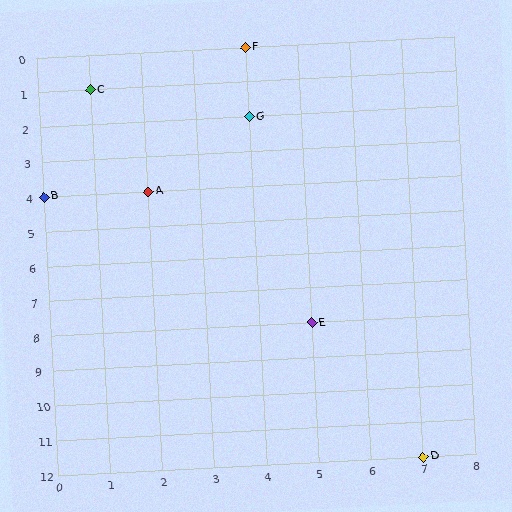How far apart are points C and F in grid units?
Points C and F are 3 columns and 1 row apart (about 3.2 grid units diagonally).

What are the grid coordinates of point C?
Point C is at grid coordinates (1, 1).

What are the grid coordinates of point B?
Point B is at grid coordinates (0, 4).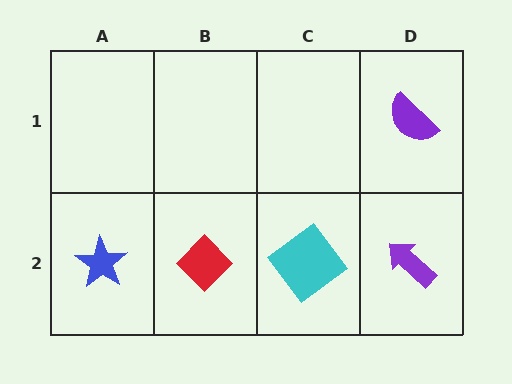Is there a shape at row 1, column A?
No, that cell is empty.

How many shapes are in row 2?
4 shapes.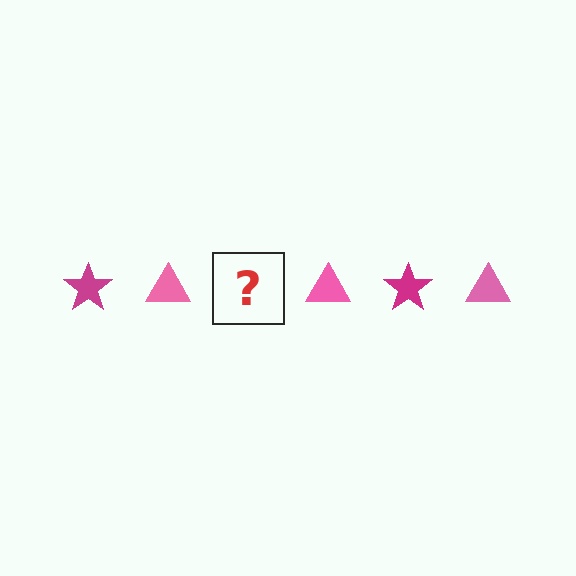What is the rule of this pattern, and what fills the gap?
The rule is that the pattern alternates between magenta star and pink triangle. The gap should be filled with a magenta star.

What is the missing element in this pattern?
The missing element is a magenta star.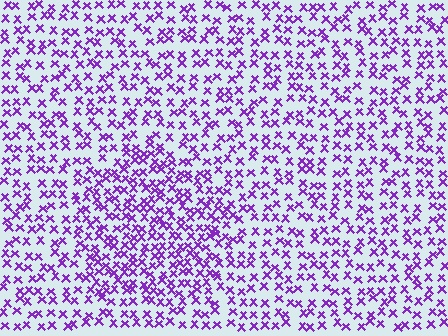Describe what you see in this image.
The image contains small purple elements arranged at two different densities. A circle-shaped region is visible where the elements are more densely packed than the surrounding area.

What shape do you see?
I see a circle.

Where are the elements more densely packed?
The elements are more densely packed inside the circle boundary.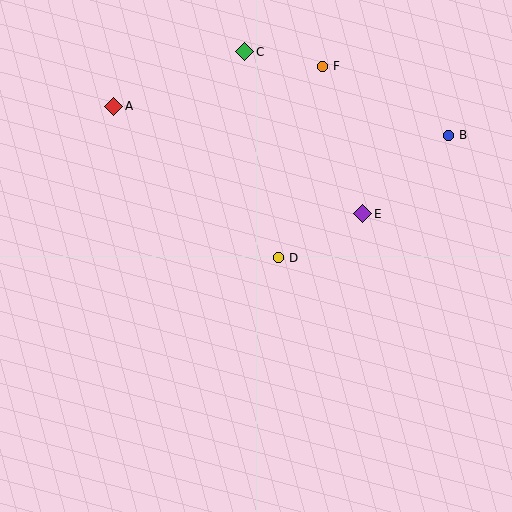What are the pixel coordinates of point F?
Point F is at (322, 66).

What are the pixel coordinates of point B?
Point B is at (448, 135).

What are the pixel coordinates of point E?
Point E is at (363, 214).